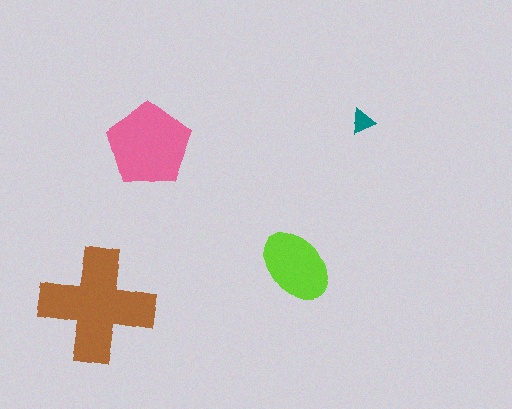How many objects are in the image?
There are 4 objects in the image.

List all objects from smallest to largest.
The teal triangle, the lime ellipse, the pink pentagon, the brown cross.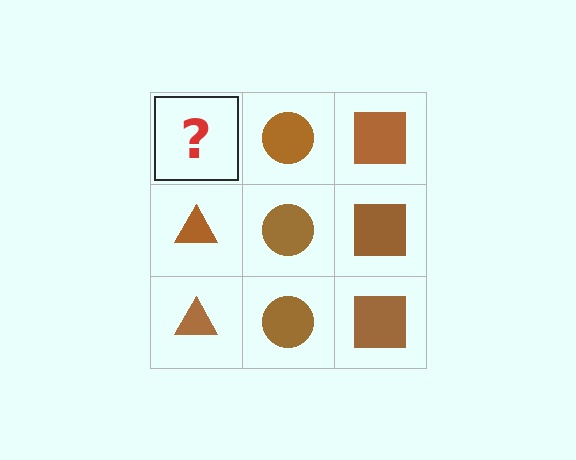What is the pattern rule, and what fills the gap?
The rule is that each column has a consistent shape. The gap should be filled with a brown triangle.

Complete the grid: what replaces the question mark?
The question mark should be replaced with a brown triangle.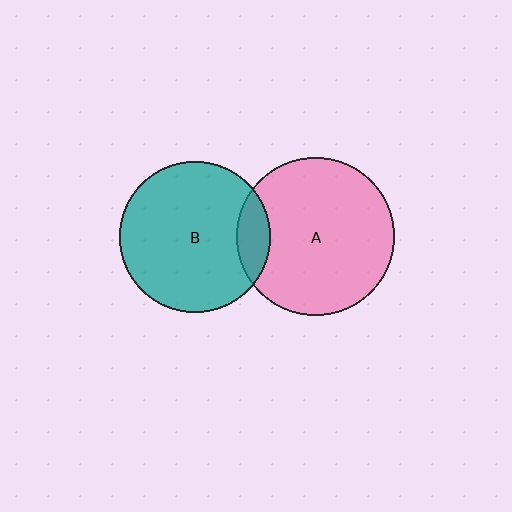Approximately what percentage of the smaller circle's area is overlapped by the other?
Approximately 10%.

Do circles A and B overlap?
Yes.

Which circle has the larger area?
Circle A (pink).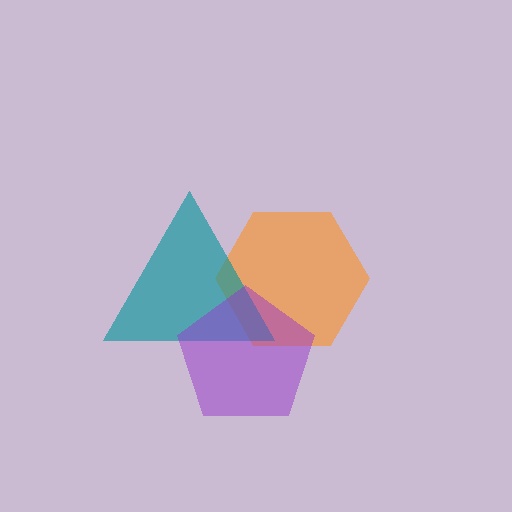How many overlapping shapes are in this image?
There are 3 overlapping shapes in the image.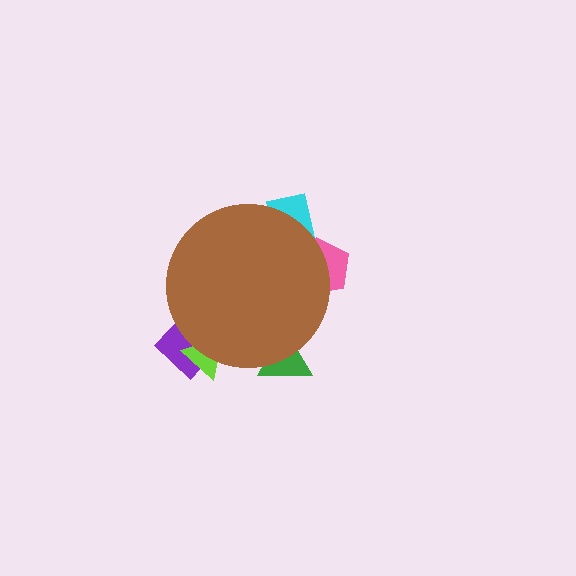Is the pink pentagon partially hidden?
Yes, the pink pentagon is partially hidden behind the brown circle.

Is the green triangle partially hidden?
Yes, the green triangle is partially hidden behind the brown circle.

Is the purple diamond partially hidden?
Yes, the purple diamond is partially hidden behind the brown circle.